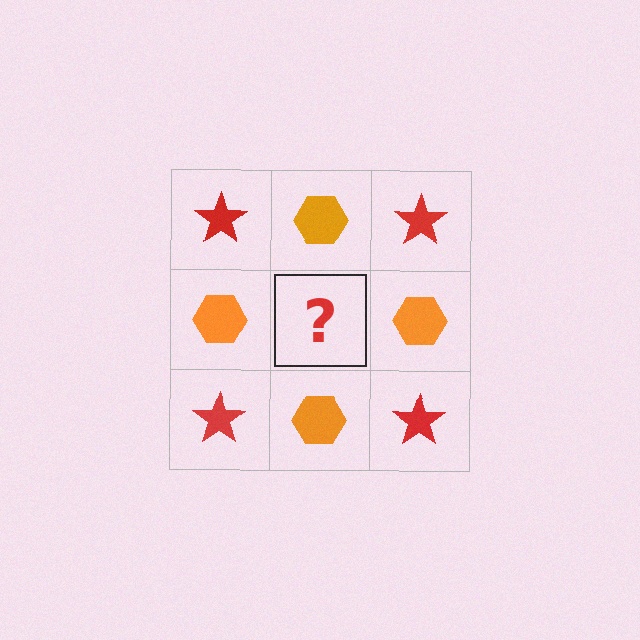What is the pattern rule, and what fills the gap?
The rule is that it alternates red star and orange hexagon in a checkerboard pattern. The gap should be filled with a red star.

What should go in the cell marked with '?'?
The missing cell should contain a red star.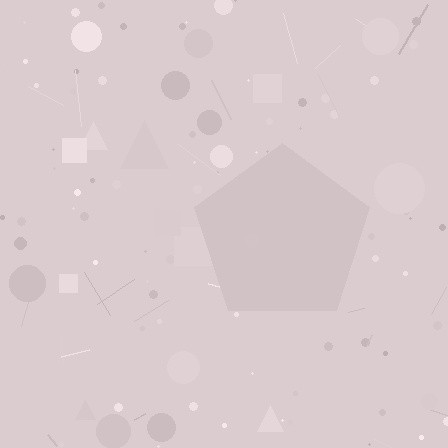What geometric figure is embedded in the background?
A pentagon is embedded in the background.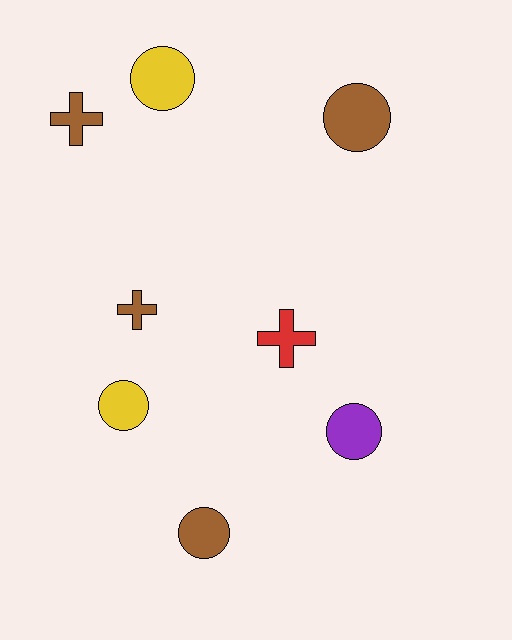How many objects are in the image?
There are 8 objects.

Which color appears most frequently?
Brown, with 4 objects.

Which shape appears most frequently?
Circle, with 5 objects.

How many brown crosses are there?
There are 2 brown crosses.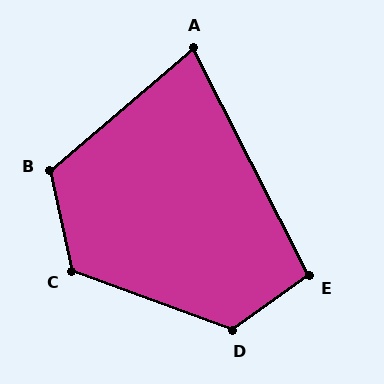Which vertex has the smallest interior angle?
A, at approximately 77 degrees.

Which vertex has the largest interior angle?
D, at approximately 124 degrees.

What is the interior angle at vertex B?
Approximately 118 degrees (obtuse).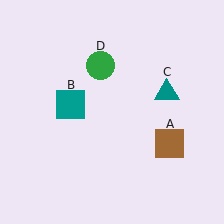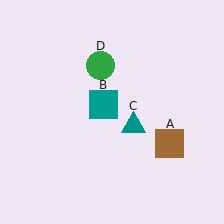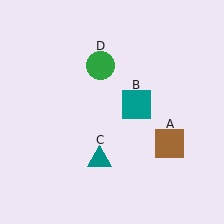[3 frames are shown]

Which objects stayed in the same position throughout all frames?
Brown square (object A) and green circle (object D) remained stationary.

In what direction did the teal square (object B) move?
The teal square (object B) moved right.